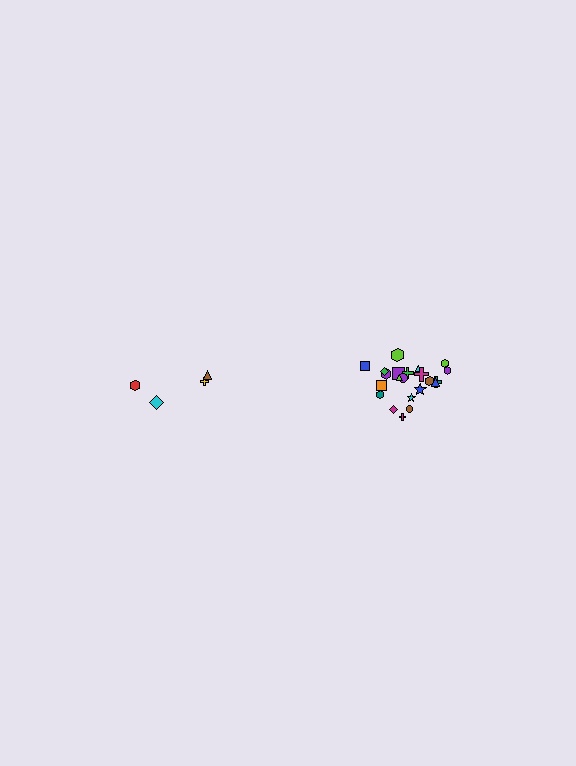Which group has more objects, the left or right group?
The right group.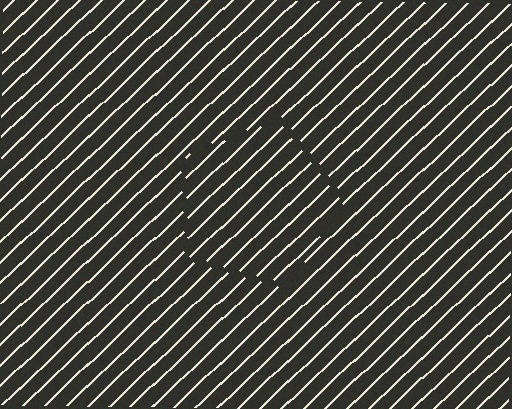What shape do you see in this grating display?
An illusory pentagon. The interior of the shape contains the same grating, shifted by half a period — the contour is defined by the phase discontinuity where line-ends from the inner and outer gratings abut.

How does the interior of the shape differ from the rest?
The interior of the shape contains the same grating, shifted by half a period — the contour is defined by the phase discontinuity where line-ends from the inner and outer gratings abut.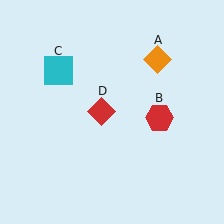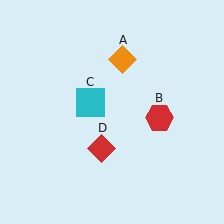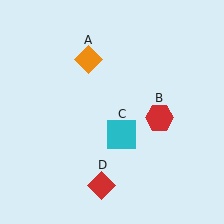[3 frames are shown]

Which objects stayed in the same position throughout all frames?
Red hexagon (object B) remained stationary.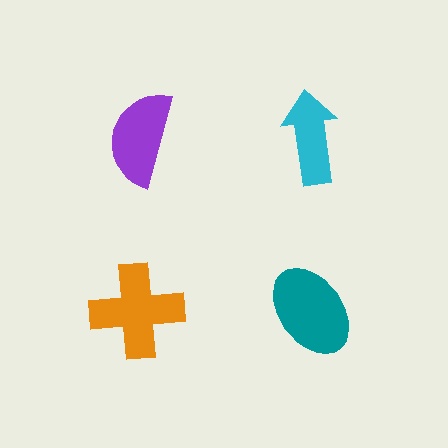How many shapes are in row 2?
2 shapes.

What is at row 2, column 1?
An orange cross.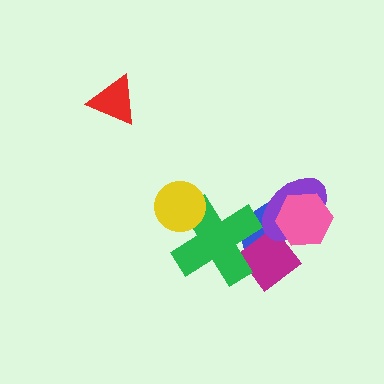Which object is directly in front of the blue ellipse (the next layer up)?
The magenta diamond is directly in front of the blue ellipse.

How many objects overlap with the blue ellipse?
4 objects overlap with the blue ellipse.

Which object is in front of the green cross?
The yellow circle is in front of the green cross.